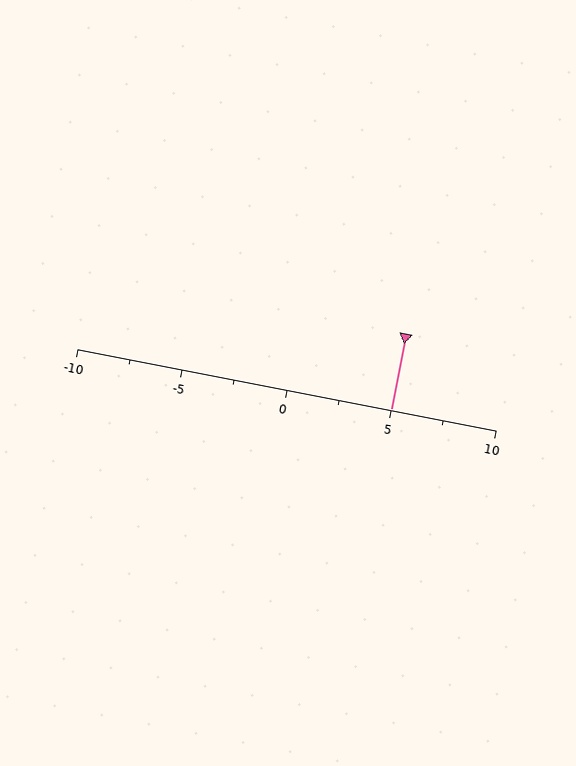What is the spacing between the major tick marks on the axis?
The major ticks are spaced 5 apart.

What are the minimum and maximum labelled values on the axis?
The axis runs from -10 to 10.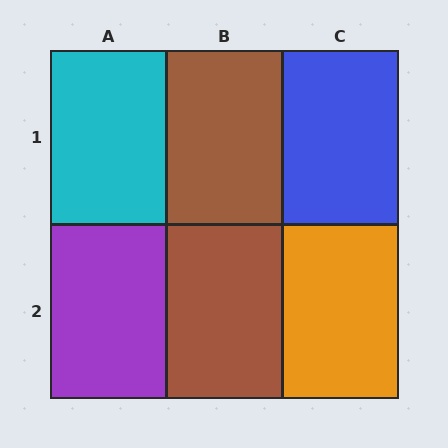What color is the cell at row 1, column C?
Blue.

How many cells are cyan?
1 cell is cyan.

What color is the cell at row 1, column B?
Brown.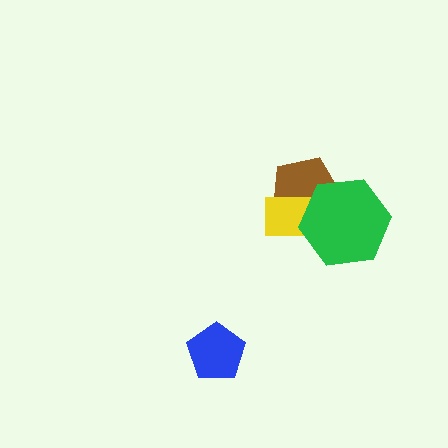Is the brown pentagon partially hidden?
Yes, it is partially covered by another shape.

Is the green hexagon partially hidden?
No, no other shape covers it.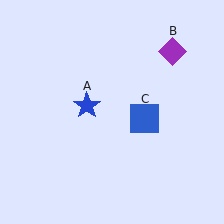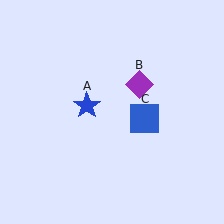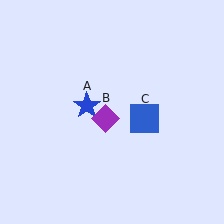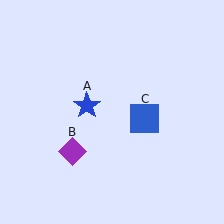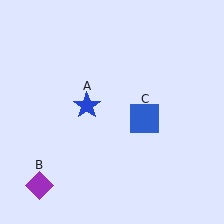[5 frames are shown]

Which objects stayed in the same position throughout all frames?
Blue star (object A) and blue square (object C) remained stationary.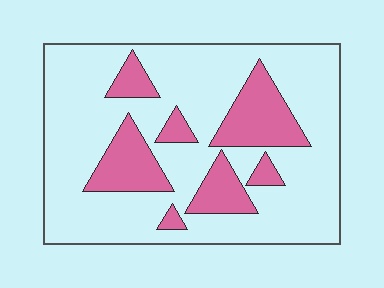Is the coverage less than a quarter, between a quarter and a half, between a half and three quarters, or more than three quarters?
Less than a quarter.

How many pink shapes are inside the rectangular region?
7.